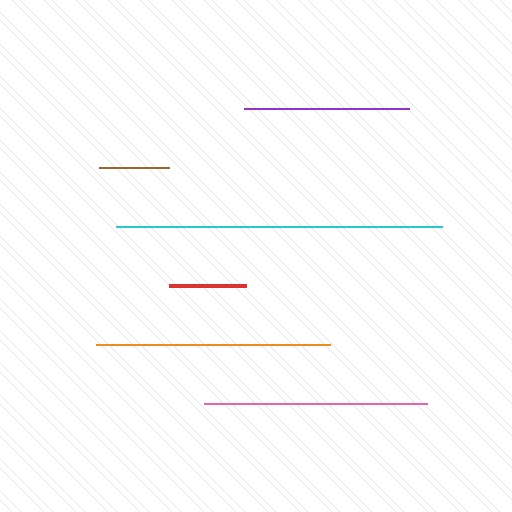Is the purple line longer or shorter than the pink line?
The pink line is longer than the purple line.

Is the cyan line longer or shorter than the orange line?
The cyan line is longer than the orange line.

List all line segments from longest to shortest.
From longest to shortest: cyan, orange, pink, purple, red, brown.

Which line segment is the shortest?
The brown line is the shortest at approximately 69 pixels.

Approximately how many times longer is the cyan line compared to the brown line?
The cyan line is approximately 4.7 times the length of the brown line.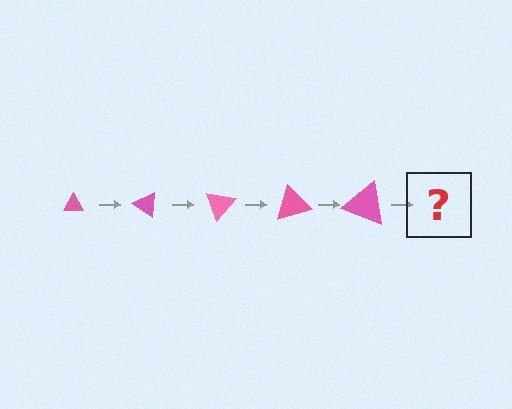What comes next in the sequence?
The next element should be a triangle, larger than the previous one and rotated 175 degrees from the start.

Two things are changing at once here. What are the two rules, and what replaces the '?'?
The two rules are that the triangle grows larger each step and it rotates 35 degrees each step. The '?' should be a triangle, larger than the previous one and rotated 175 degrees from the start.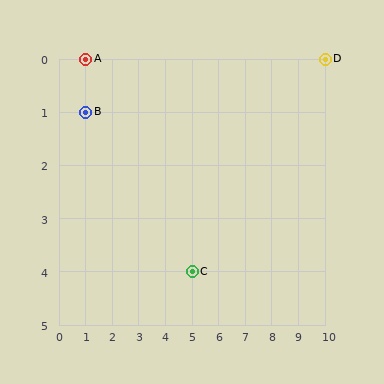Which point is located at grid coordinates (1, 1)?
Point B is at (1, 1).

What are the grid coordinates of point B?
Point B is at grid coordinates (1, 1).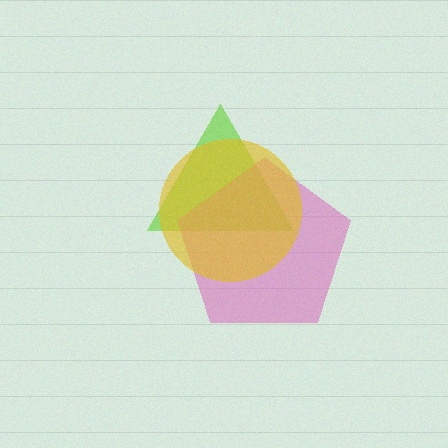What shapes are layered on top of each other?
The layered shapes are: a lime triangle, a pink pentagon, a yellow circle.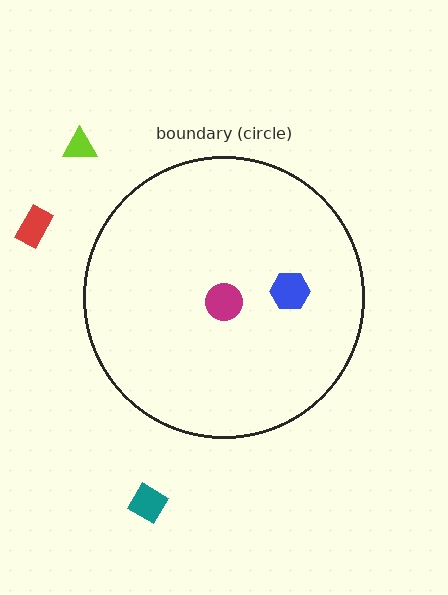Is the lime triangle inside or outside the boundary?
Outside.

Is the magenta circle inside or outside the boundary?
Inside.